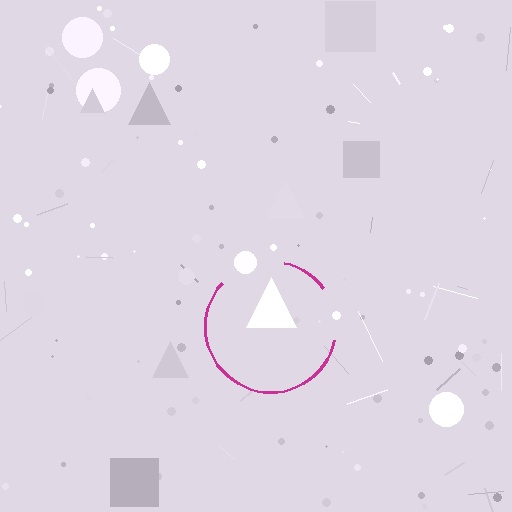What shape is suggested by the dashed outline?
The dashed outline suggests a circle.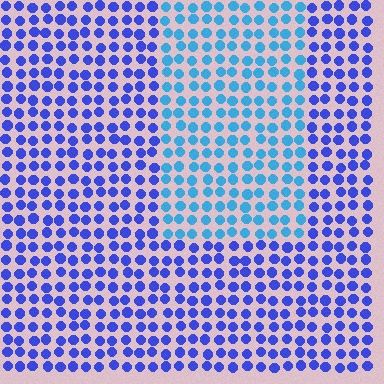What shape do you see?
I see a rectangle.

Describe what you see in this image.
The image is filled with small blue elements in a uniform arrangement. A rectangle-shaped region is visible where the elements are tinted to a slightly different hue, forming a subtle color boundary.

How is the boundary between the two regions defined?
The boundary is defined purely by a slight shift in hue (about 36 degrees). Spacing, size, and orientation are identical on both sides.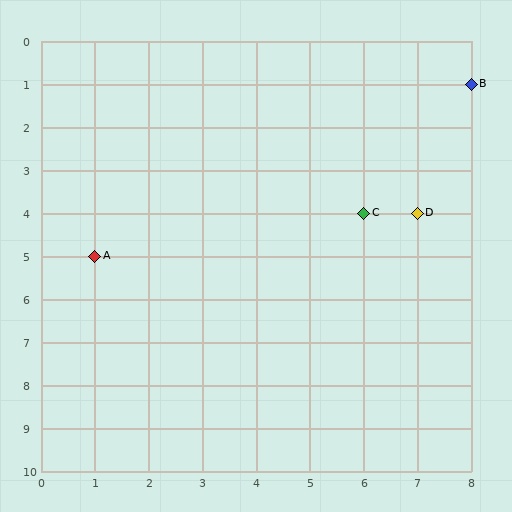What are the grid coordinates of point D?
Point D is at grid coordinates (7, 4).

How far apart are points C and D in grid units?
Points C and D are 1 column apart.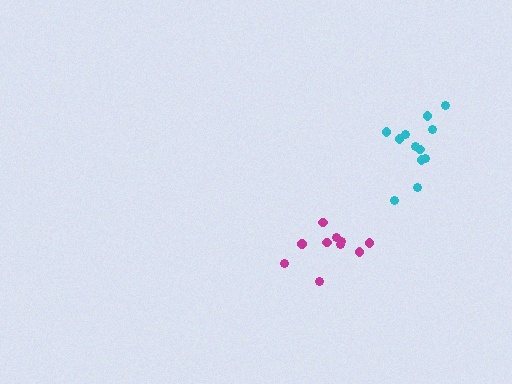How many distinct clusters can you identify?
There are 2 distinct clusters.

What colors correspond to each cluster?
The clusters are colored: magenta, cyan.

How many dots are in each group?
Group 1: 10 dots, Group 2: 12 dots (22 total).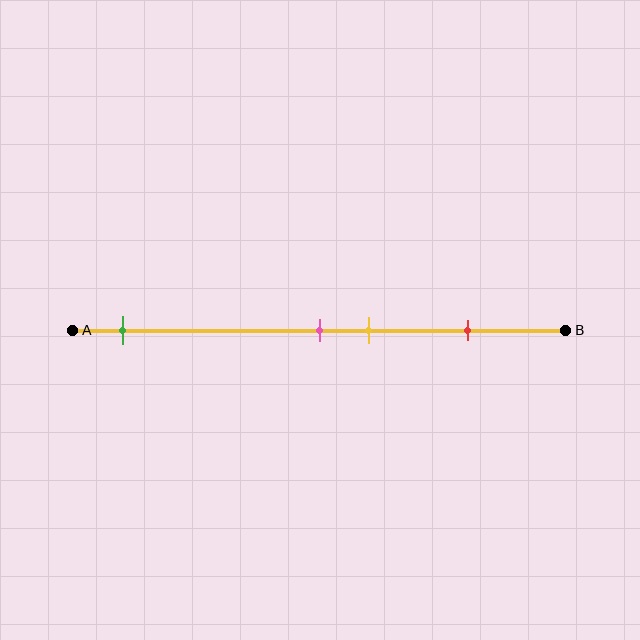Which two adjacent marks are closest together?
The pink and yellow marks are the closest adjacent pair.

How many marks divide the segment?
There are 4 marks dividing the segment.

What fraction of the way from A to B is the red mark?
The red mark is approximately 80% (0.8) of the way from A to B.